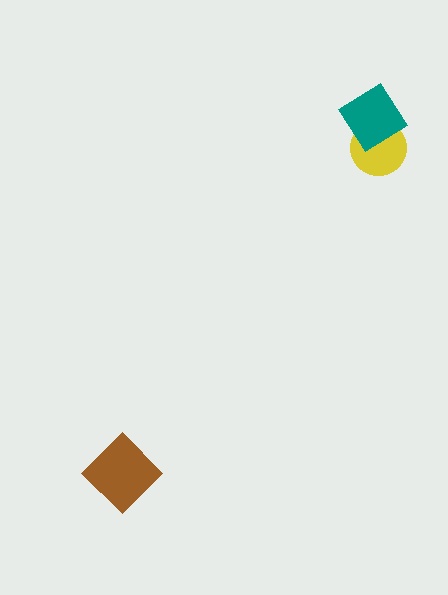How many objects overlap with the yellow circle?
1 object overlaps with the yellow circle.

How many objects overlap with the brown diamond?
0 objects overlap with the brown diamond.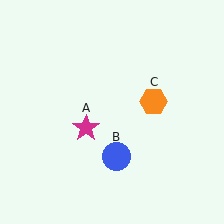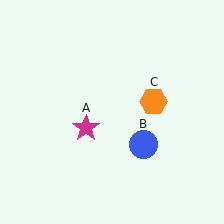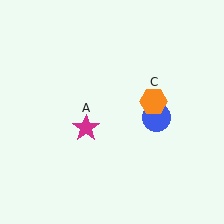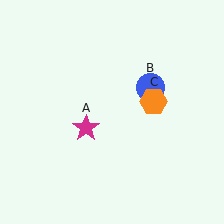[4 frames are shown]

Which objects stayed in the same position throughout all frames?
Magenta star (object A) and orange hexagon (object C) remained stationary.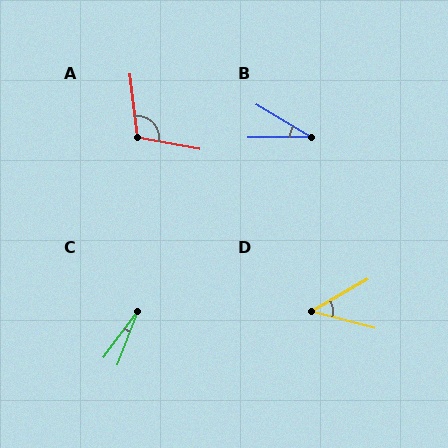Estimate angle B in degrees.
Approximately 31 degrees.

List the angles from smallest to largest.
C (16°), B (31°), D (44°), A (107°).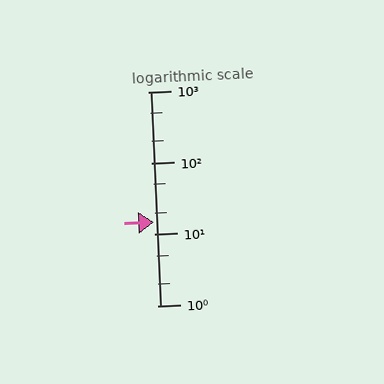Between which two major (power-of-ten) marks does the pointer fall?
The pointer is between 10 and 100.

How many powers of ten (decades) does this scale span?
The scale spans 3 decades, from 1 to 1000.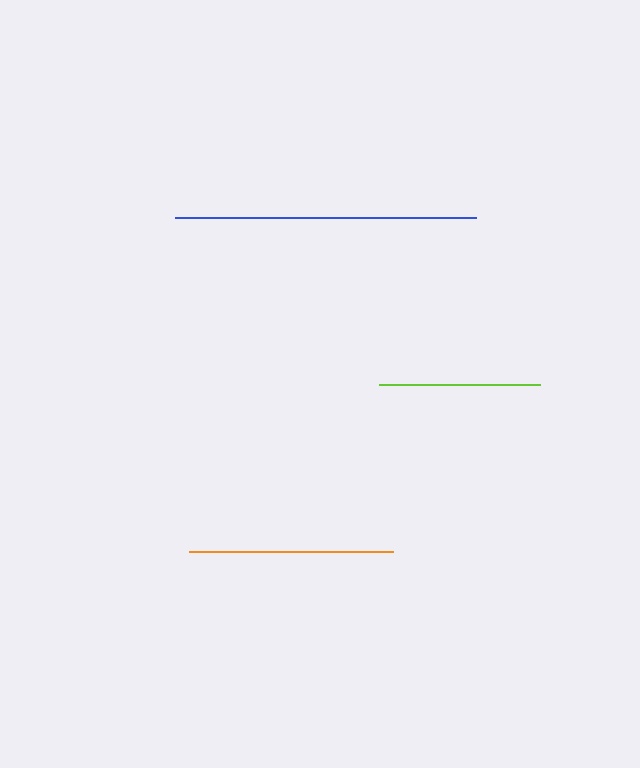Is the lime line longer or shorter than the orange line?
The orange line is longer than the lime line.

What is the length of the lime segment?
The lime segment is approximately 162 pixels long.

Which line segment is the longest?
The blue line is the longest at approximately 301 pixels.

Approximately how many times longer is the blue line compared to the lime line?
The blue line is approximately 1.9 times the length of the lime line.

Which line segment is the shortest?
The lime line is the shortest at approximately 162 pixels.